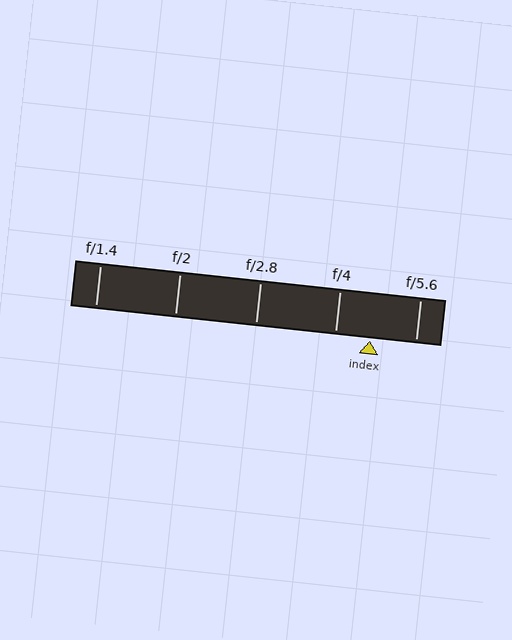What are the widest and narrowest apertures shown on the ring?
The widest aperture shown is f/1.4 and the narrowest is f/5.6.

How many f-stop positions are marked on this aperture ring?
There are 5 f-stop positions marked.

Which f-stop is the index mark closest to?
The index mark is closest to f/4.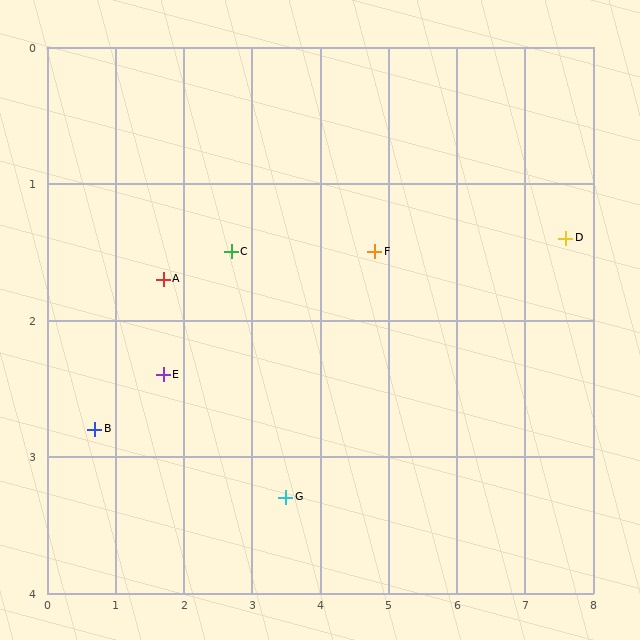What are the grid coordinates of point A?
Point A is at approximately (1.7, 1.7).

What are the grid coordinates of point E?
Point E is at approximately (1.7, 2.4).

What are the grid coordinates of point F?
Point F is at approximately (4.8, 1.5).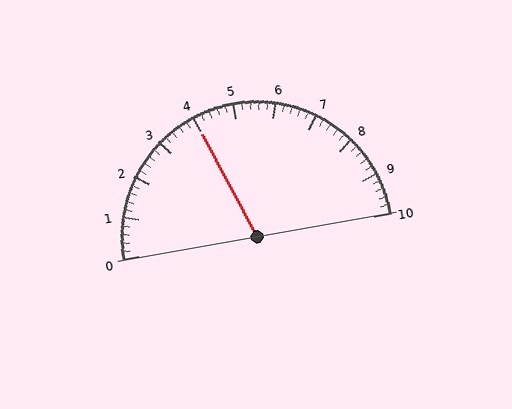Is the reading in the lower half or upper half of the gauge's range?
The reading is in the lower half of the range (0 to 10).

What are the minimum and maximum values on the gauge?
The gauge ranges from 0 to 10.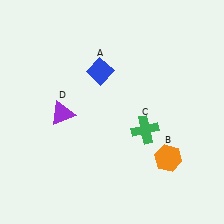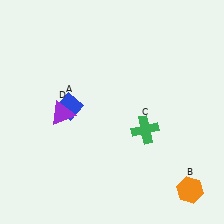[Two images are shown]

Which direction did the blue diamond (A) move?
The blue diamond (A) moved down.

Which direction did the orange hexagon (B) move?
The orange hexagon (B) moved down.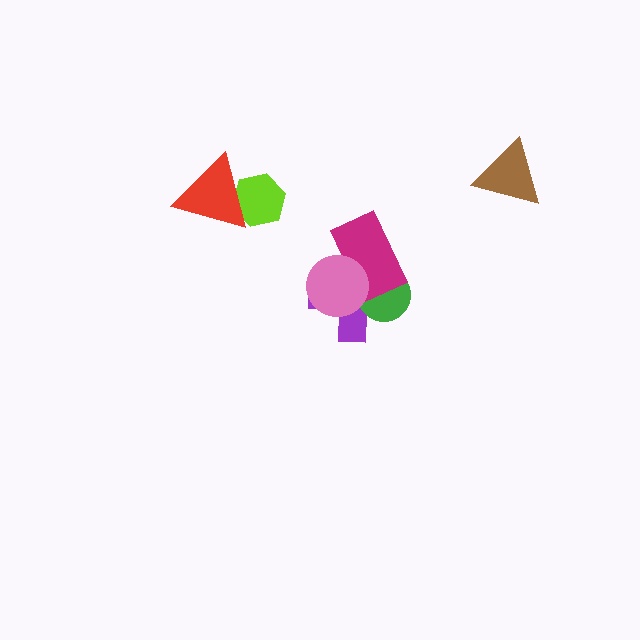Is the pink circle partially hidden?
No, no other shape covers it.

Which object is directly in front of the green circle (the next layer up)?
The magenta rectangle is directly in front of the green circle.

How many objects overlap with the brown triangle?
0 objects overlap with the brown triangle.